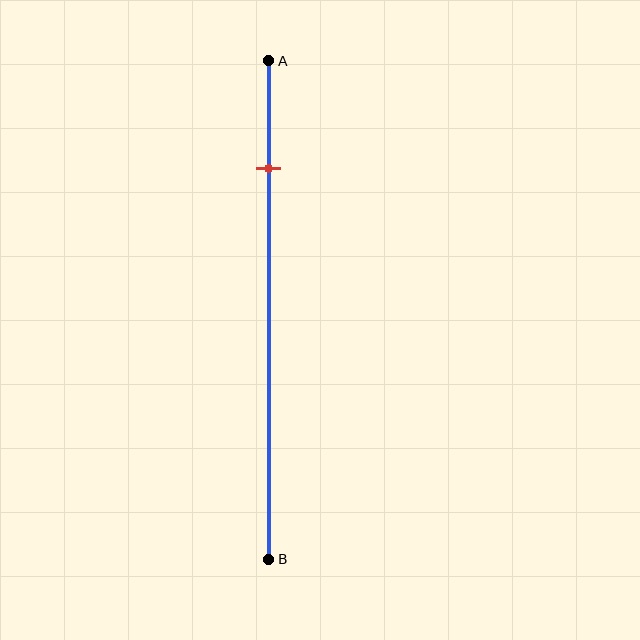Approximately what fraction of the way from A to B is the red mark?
The red mark is approximately 20% of the way from A to B.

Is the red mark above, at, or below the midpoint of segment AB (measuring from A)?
The red mark is above the midpoint of segment AB.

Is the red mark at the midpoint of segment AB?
No, the mark is at about 20% from A, not at the 50% midpoint.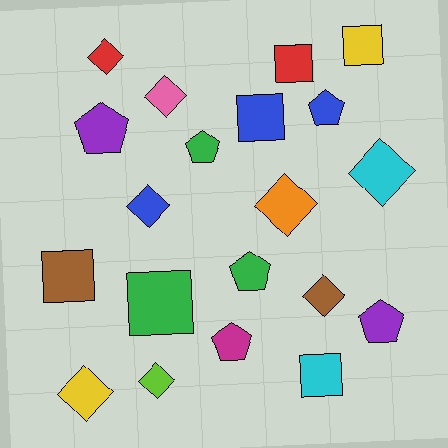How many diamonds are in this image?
There are 8 diamonds.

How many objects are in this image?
There are 20 objects.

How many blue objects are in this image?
There are 3 blue objects.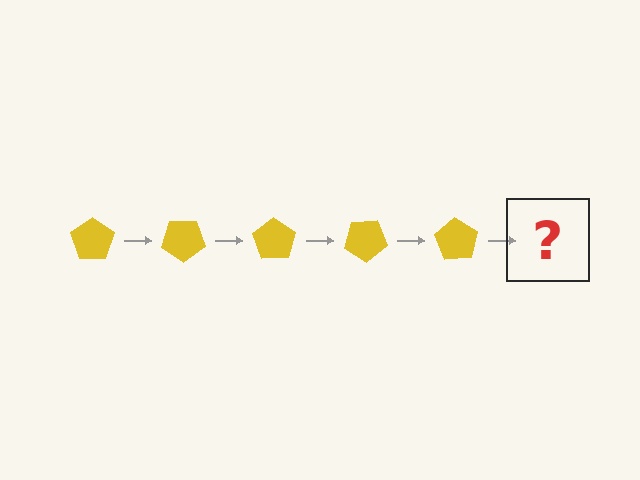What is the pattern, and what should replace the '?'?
The pattern is that the pentagon rotates 35 degrees each step. The '?' should be a yellow pentagon rotated 175 degrees.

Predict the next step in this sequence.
The next step is a yellow pentagon rotated 175 degrees.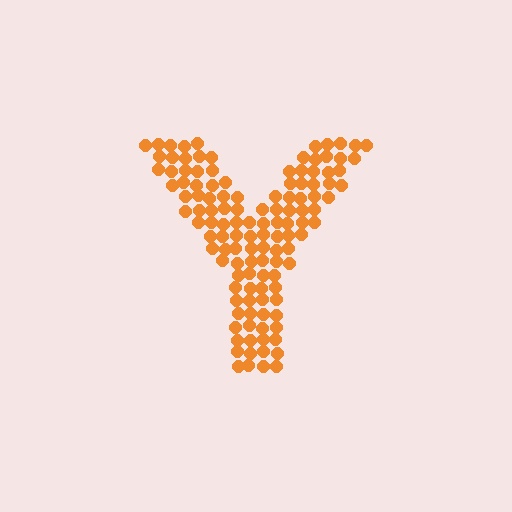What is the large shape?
The large shape is the letter Y.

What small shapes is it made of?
It is made of small circles.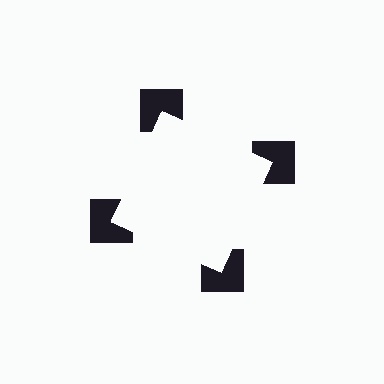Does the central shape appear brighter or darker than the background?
It typically appears slightly brighter than the background, even though no actual brightness change is drawn.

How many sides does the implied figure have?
4 sides.